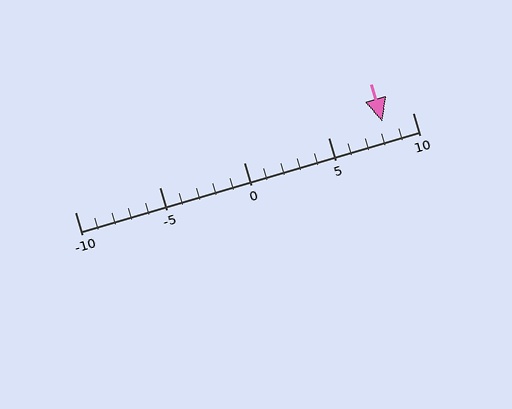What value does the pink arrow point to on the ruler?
The pink arrow points to approximately 8.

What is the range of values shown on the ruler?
The ruler shows values from -10 to 10.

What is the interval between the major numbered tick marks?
The major tick marks are spaced 5 units apart.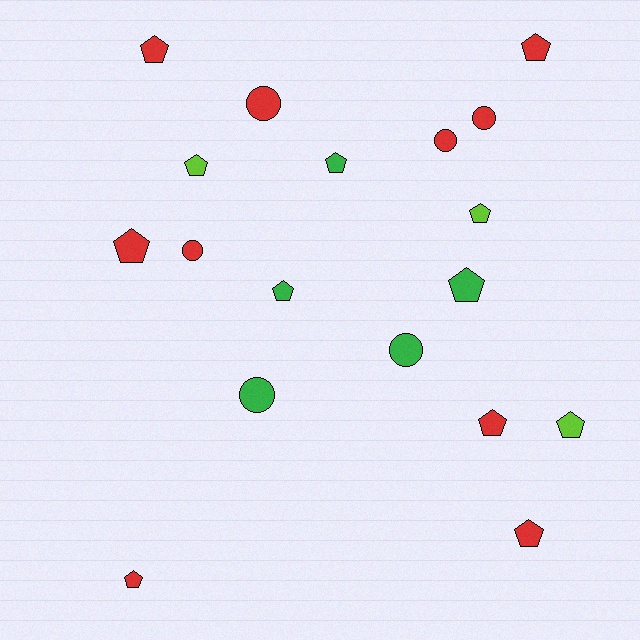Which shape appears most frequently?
Pentagon, with 12 objects.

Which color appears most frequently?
Red, with 10 objects.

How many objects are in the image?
There are 18 objects.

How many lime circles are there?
There are no lime circles.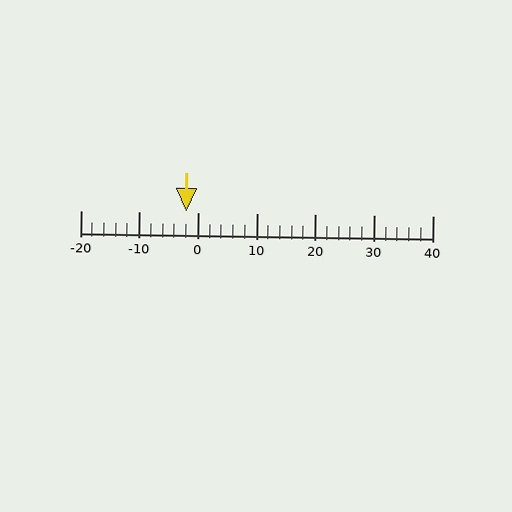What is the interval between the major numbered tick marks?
The major tick marks are spaced 10 units apart.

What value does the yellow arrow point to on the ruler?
The yellow arrow points to approximately -2.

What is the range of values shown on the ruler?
The ruler shows values from -20 to 40.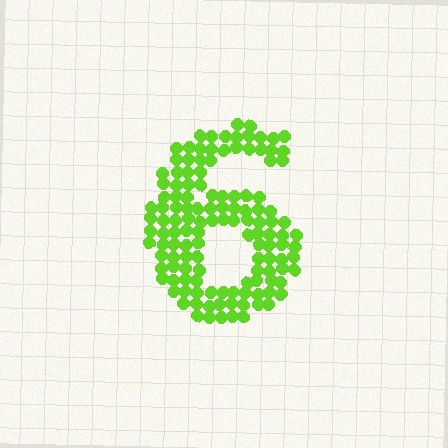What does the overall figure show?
The overall figure shows the digit 6.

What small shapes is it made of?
It is made of small circles.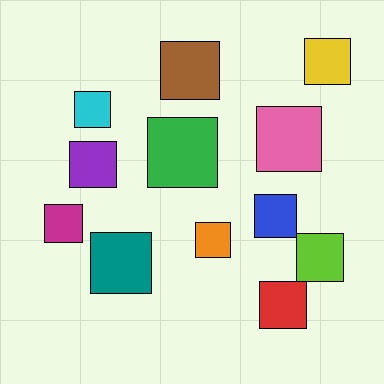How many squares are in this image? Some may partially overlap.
There are 12 squares.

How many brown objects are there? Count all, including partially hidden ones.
There is 1 brown object.